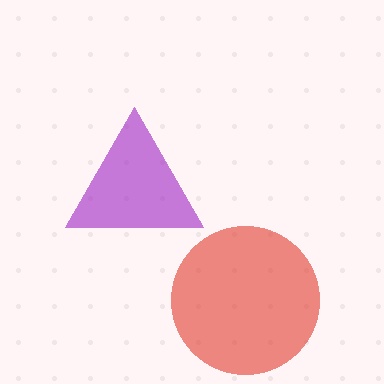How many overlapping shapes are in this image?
There are 2 overlapping shapes in the image.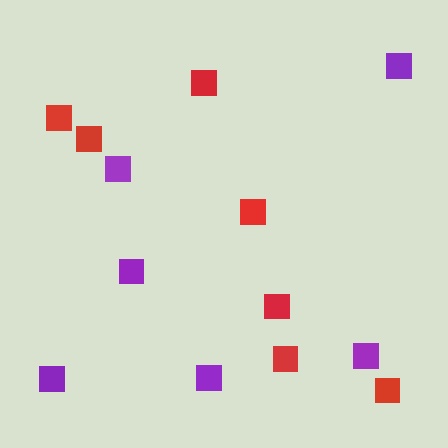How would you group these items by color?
There are 2 groups: one group of red squares (7) and one group of purple squares (6).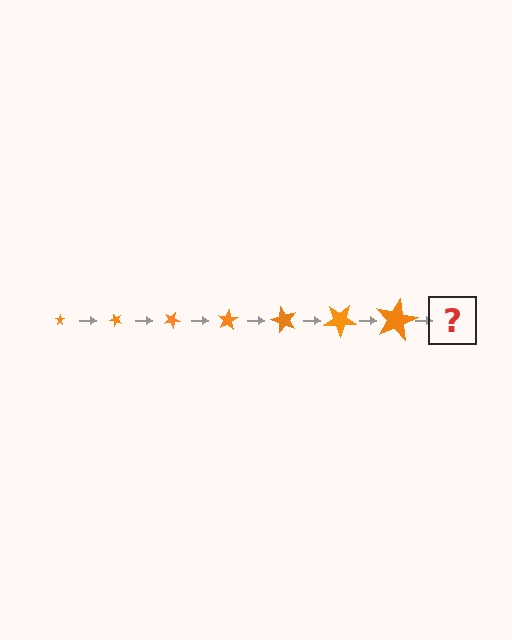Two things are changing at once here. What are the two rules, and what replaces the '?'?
The two rules are that the star grows larger each step and it rotates 50 degrees each step. The '?' should be a star, larger than the previous one and rotated 350 degrees from the start.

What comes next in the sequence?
The next element should be a star, larger than the previous one and rotated 350 degrees from the start.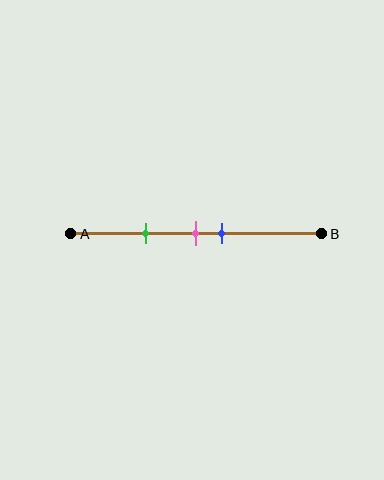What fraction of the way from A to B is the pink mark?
The pink mark is approximately 50% (0.5) of the way from A to B.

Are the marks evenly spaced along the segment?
No, the marks are not evenly spaced.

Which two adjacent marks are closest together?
The pink and blue marks are the closest adjacent pair.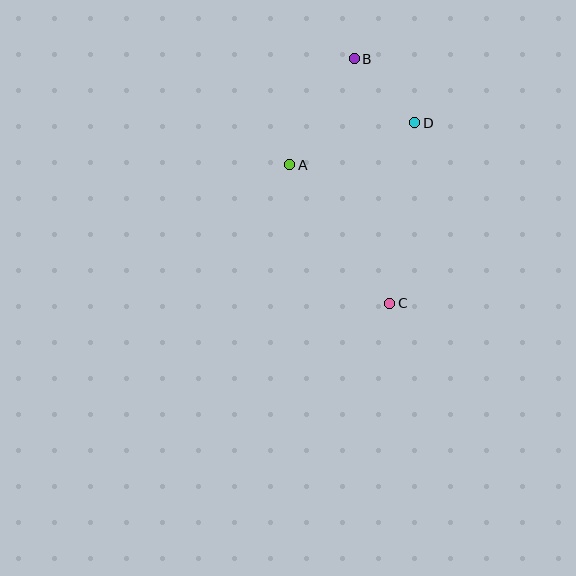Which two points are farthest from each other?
Points B and C are farthest from each other.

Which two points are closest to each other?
Points B and D are closest to each other.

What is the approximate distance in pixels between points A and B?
The distance between A and B is approximately 124 pixels.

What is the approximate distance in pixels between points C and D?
The distance between C and D is approximately 182 pixels.